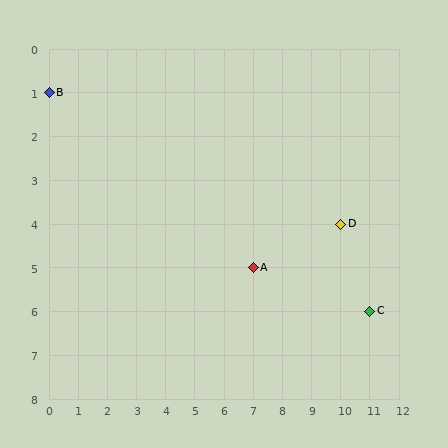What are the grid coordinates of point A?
Point A is at grid coordinates (7, 5).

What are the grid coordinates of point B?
Point B is at grid coordinates (0, 1).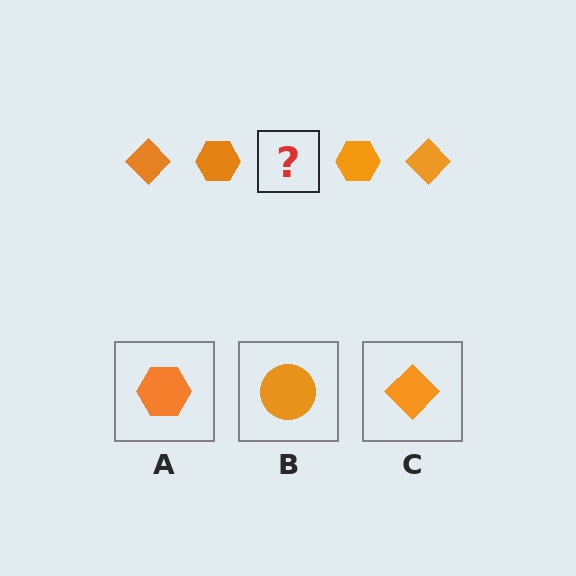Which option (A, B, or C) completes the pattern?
C.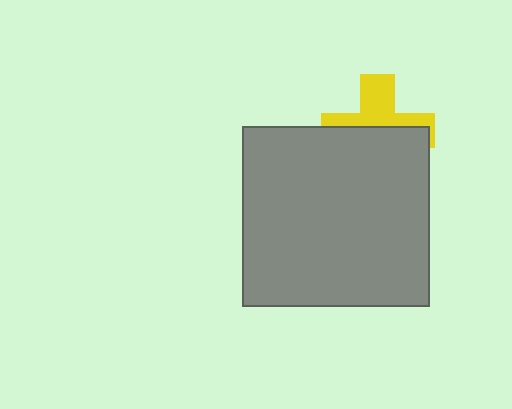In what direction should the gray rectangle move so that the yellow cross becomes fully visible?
The gray rectangle should move down. That is the shortest direction to clear the overlap and leave the yellow cross fully visible.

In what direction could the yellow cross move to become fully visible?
The yellow cross could move up. That would shift it out from behind the gray rectangle entirely.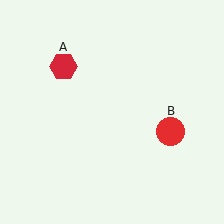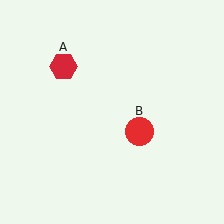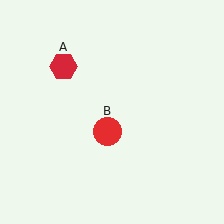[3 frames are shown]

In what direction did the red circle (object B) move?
The red circle (object B) moved left.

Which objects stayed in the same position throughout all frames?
Red hexagon (object A) remained stationary.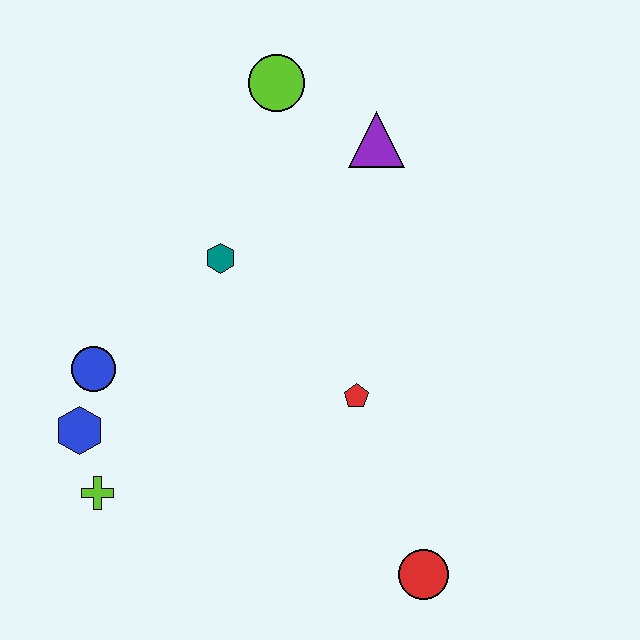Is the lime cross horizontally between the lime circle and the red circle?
No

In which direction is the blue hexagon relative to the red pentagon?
The blue hexagon is to the left of the red pentagon.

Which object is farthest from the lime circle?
The red circle is farthest from the lime circle.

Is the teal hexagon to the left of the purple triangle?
Yes